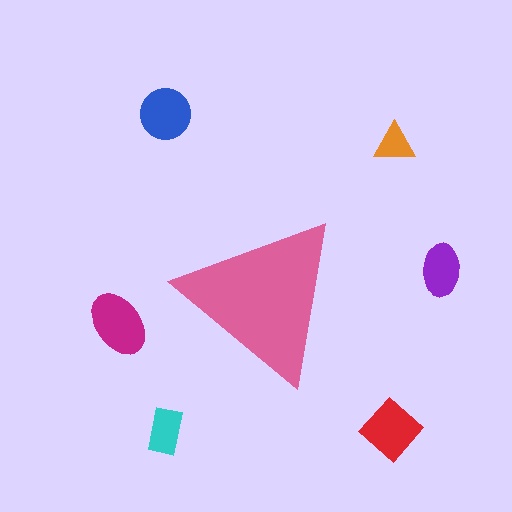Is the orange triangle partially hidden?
No, the orange triangle is fully visible.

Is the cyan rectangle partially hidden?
No, the cyan rectangle is fully visible.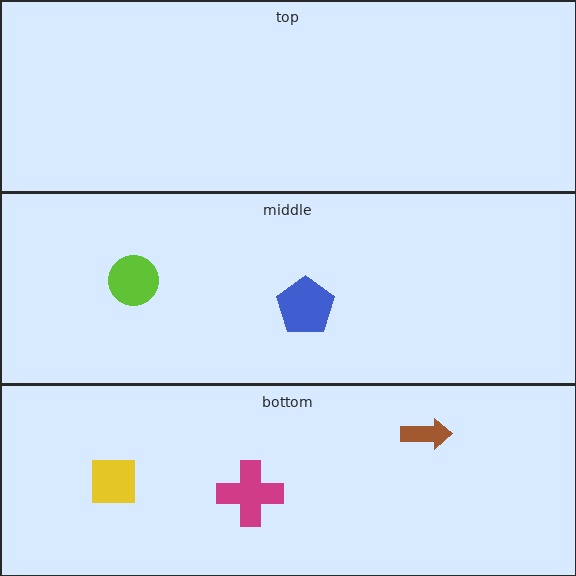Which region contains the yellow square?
The bottom region.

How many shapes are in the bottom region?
3.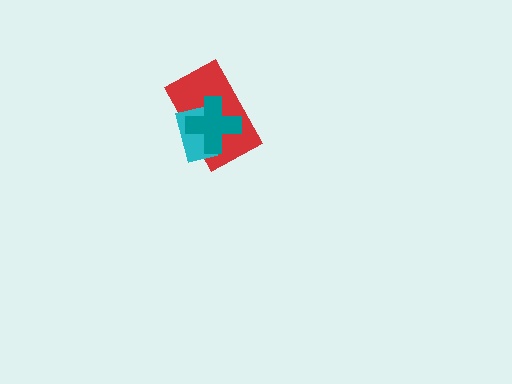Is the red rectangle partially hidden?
Yes, it is partially covered by another shape.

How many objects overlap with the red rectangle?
2 objects overlap with the red rectangle.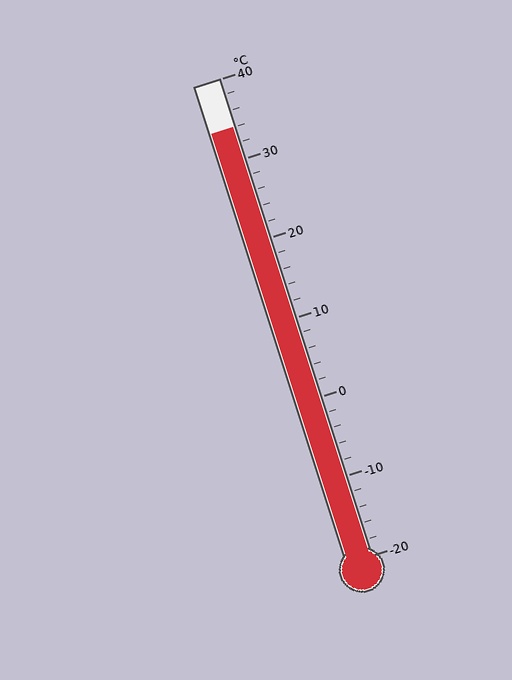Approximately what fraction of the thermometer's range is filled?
The thermometer is filled to approximately 90% of its range.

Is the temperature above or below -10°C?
The temperature is above -10°C.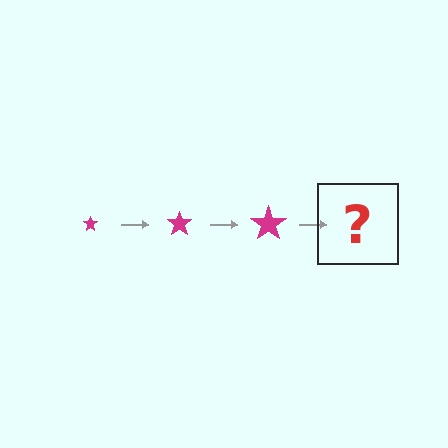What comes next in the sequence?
The next element should be a magenta star, larger than the previous one.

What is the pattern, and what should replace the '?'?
The pattern is that the star gets progressively larger each step. The '?' should be a magenta star, larger than the previous one.